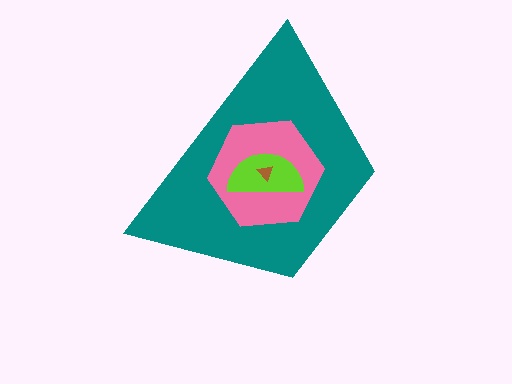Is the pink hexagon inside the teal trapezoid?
Yes.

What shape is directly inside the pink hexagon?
The lime semicircle.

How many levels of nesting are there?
4.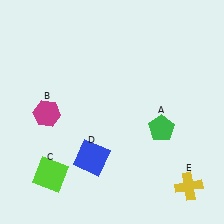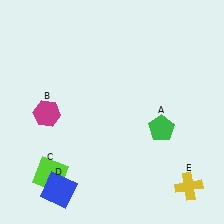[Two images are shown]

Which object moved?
The blue square (D) moved left.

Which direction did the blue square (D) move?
The blue square (D) moved left.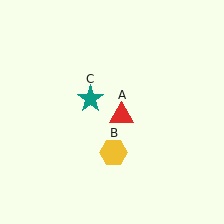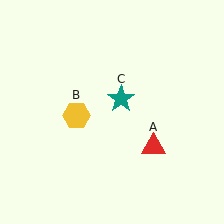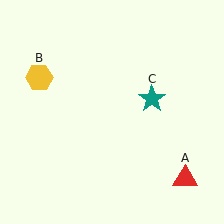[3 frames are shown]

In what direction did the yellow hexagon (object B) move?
The yellow hexagon (object B) moved up and to the left.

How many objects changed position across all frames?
3 objects changed position: red triangle (object A), yellow hexagon (object B), teal star (object C).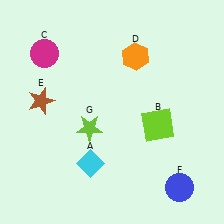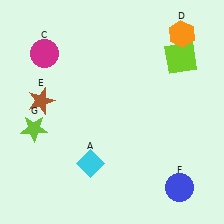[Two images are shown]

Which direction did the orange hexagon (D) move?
The orange hexagon (D) moved right.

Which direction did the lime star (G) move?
The lime star (G) moved left.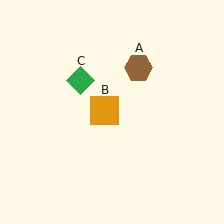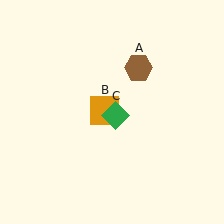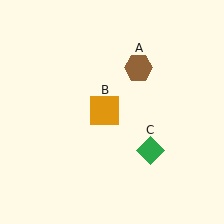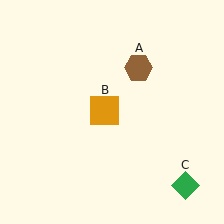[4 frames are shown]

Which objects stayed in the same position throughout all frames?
Brown hexagon (object A) and orange square (object B) remained stationary.